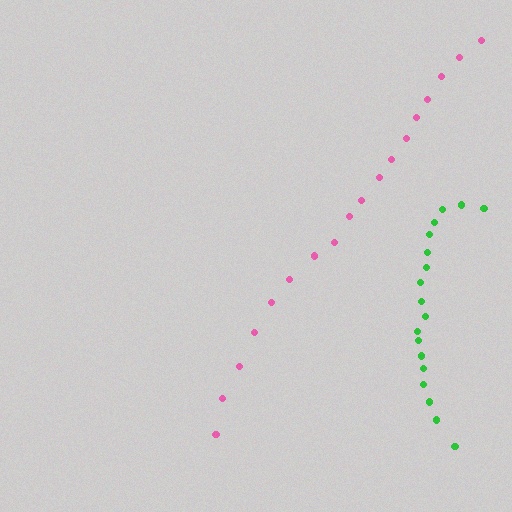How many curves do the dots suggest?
There are 2 distinct paths.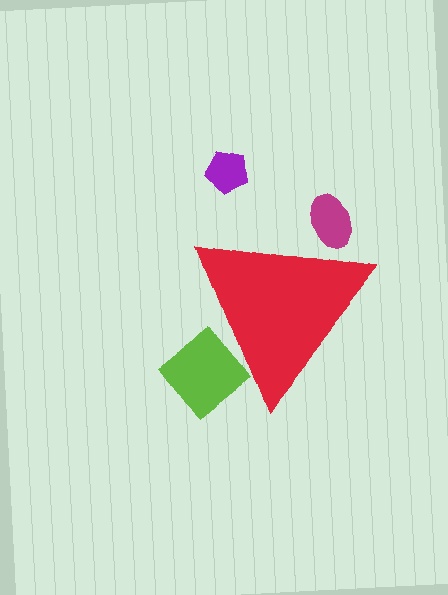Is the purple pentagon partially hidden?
No, the purple pentagon is fully visible.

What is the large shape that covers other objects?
A red triangle.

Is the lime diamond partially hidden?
Yes, the lime diamond is partially hidden behind the red triangle.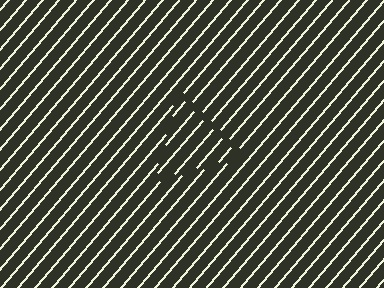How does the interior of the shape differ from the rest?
The interior of the shape contains the same grating, shifted by half a period — the contour is defined by the phase discontinuity where line-ends from the inner and outer gratings abut.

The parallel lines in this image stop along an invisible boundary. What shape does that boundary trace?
An illusory triangle. The interior of the shape contains the same grating, shifted by half a period — the contour is defined by the phase discontinuity where line-ends from the inner and outer gratings abut.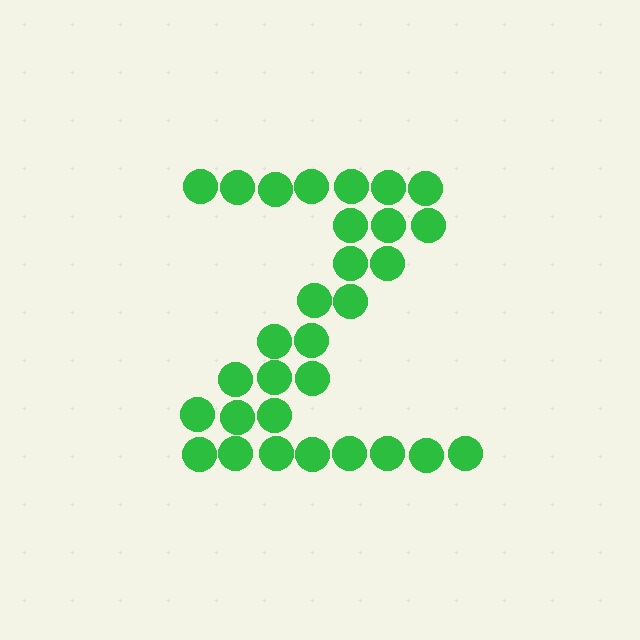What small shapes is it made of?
It is made of small circles.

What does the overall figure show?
The overall figure shows the letter Z.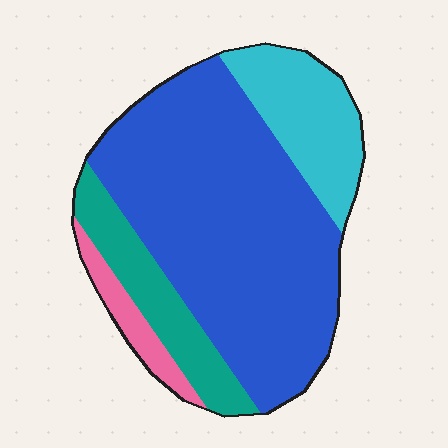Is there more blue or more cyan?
Blue.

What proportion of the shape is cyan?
Cyan covers 17% of the shape.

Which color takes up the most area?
Blue, at roughly 65%.